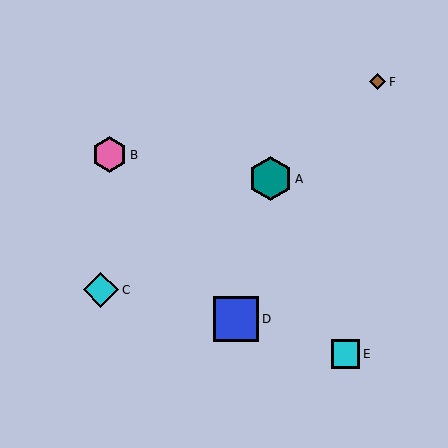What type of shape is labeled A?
Shape A is a teal hexagon.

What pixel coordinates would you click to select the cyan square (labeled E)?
Click at (346, 354) to select the cyan square E.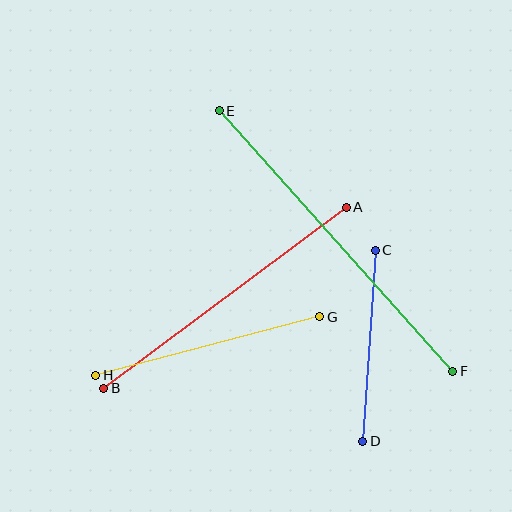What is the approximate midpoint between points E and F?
The midpoint is at approximately (336, 241) pixels.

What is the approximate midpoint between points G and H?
The midpoint is at approximately (208, 346) pixels.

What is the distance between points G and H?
The distance is approximately 232 pixels.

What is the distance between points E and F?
The distance is approximately 350 pixels.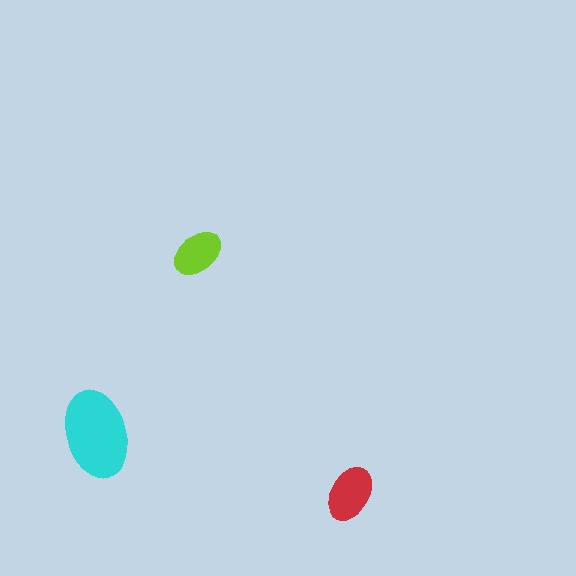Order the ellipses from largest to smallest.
the cyan one, the red one, the lime one.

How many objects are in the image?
There are 3 objects in the image.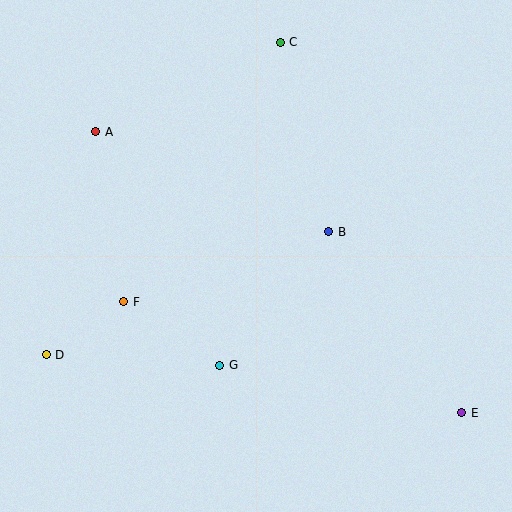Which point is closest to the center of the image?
Point B at (329, 232) is closest to the center.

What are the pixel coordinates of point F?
Point F is at (124, 302).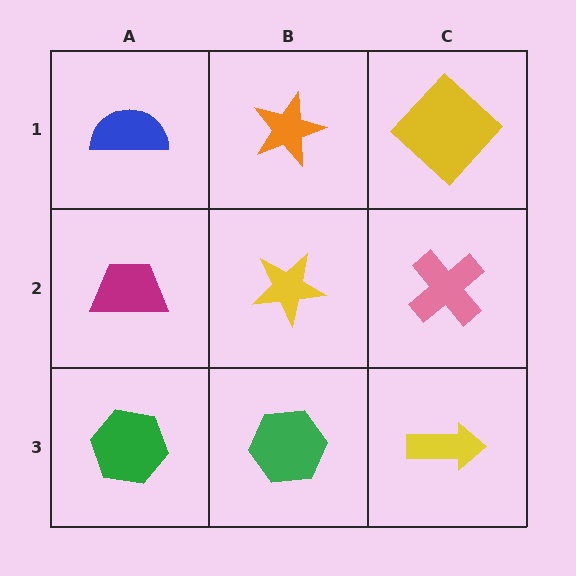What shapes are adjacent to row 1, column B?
A yellow star (row 2, column B), a blue semicircle (row 1, column A), a yellow diamond (row 1, column C).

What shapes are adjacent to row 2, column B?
An orange star (row 1, column B), a green hexagon (row 3, column B), a magenta trapezoid (row 2, column A), a pink cross (row 2, column C).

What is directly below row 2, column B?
A green hexagon.